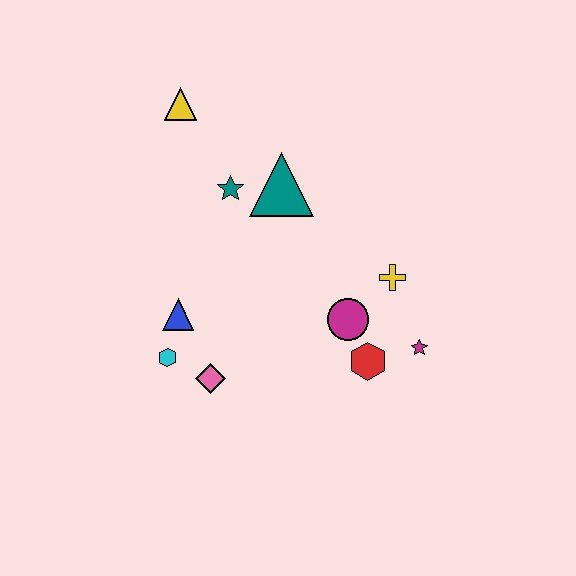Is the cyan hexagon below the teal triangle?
Yes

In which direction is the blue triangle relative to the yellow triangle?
The blue triangle is below the yellow triangle.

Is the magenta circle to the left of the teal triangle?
No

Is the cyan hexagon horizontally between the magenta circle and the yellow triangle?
No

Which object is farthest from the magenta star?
The yellow triangle is farthest from the magenta star.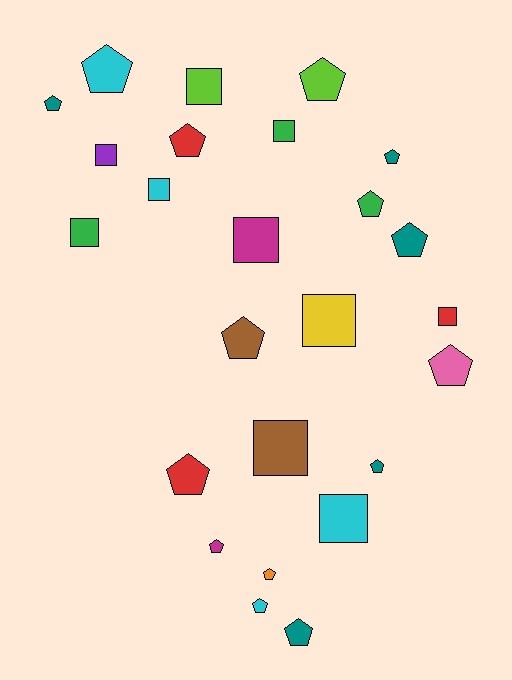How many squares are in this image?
There are 10 squares.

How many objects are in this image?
There are 25 objects.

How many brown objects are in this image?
There are 2 brown objects.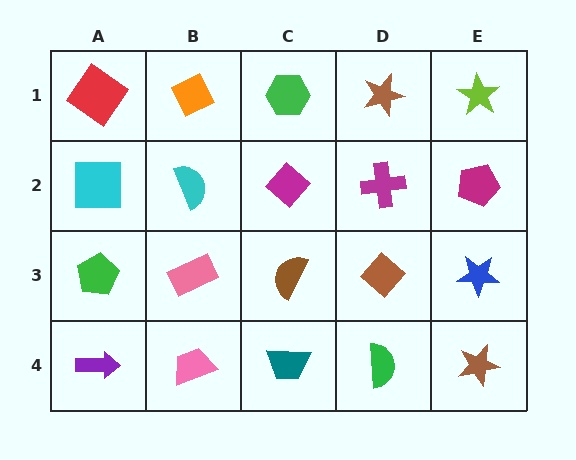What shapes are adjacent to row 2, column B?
An orange diamond (row 1, column B), a pink rectangle (row 3, column B), a cyan square (row 2, column A), a magenta diamond (row 2, column C).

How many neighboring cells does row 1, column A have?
2.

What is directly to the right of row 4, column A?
A pink trapezoid.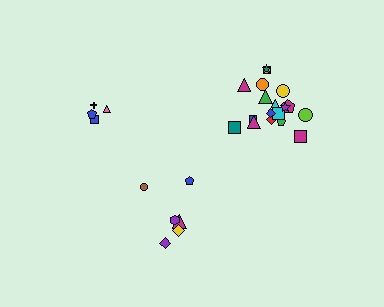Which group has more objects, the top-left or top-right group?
The top-right group.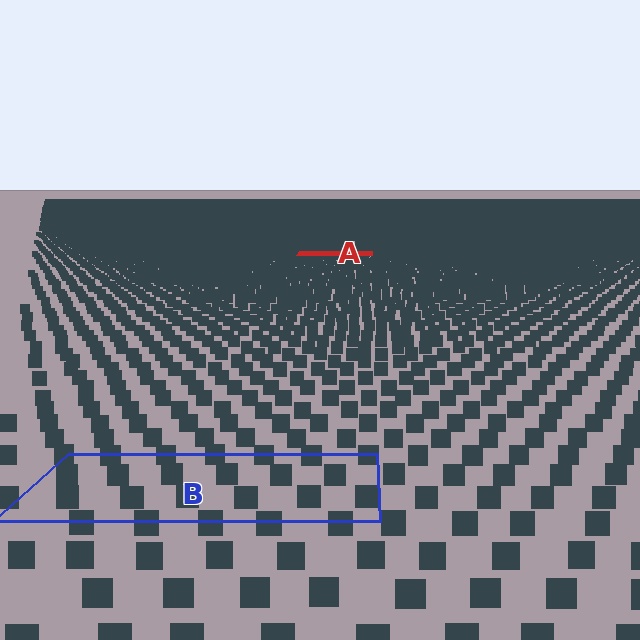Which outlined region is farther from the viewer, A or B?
Region A is farther from the viewer — the texture elements inside it appear smaller and more densely packed.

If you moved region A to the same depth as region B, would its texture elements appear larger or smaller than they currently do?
They would appear larger. At a closer depth, the same texture elements are projected at a bigger on-screen size.